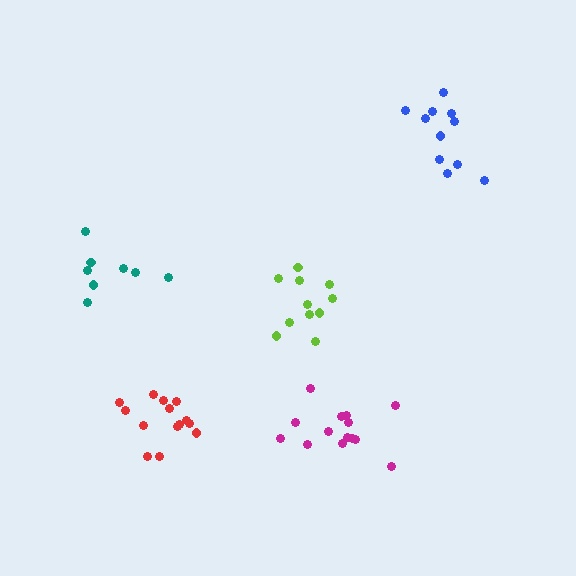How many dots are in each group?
Group 1: 14 dots, Group 2: 11 dots, Group 3: 14 dots, Group 4: 8 dots, Group 5: 11 dots (58 total).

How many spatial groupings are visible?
There are 5 spatial groupings.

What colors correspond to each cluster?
The clusters are colored: magenta, lime, red, teal, blue.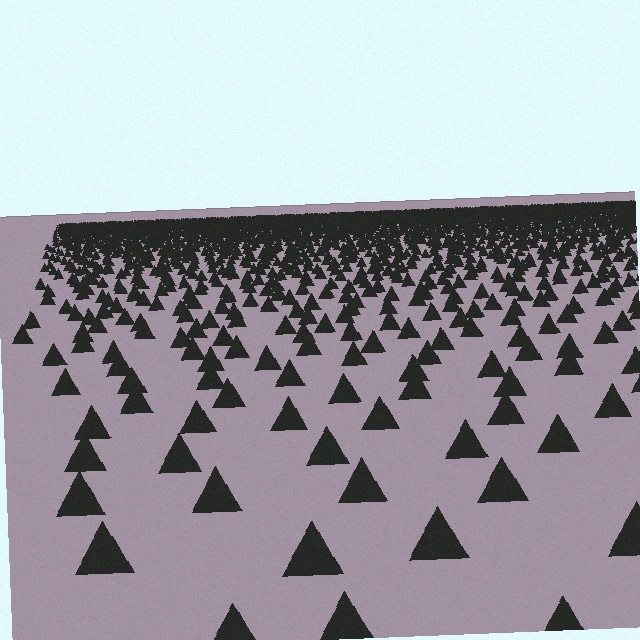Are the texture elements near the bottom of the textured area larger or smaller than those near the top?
Larger. Near the bottom, elements are closer to the viewer and appear at a bigger on-screen size.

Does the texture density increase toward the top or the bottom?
Density increases toward the top.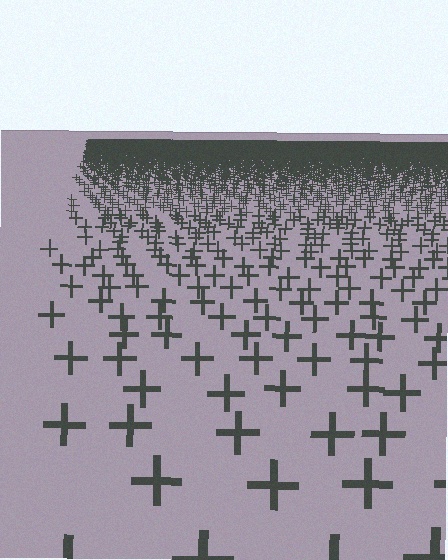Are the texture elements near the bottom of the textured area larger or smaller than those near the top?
Larger. Near the bottom, elements are closer to the viewer and appear at a bigger on-screen size.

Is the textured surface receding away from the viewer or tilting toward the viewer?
The surface is receding away from the viewer. Texture elements get smaller and denser toward the top.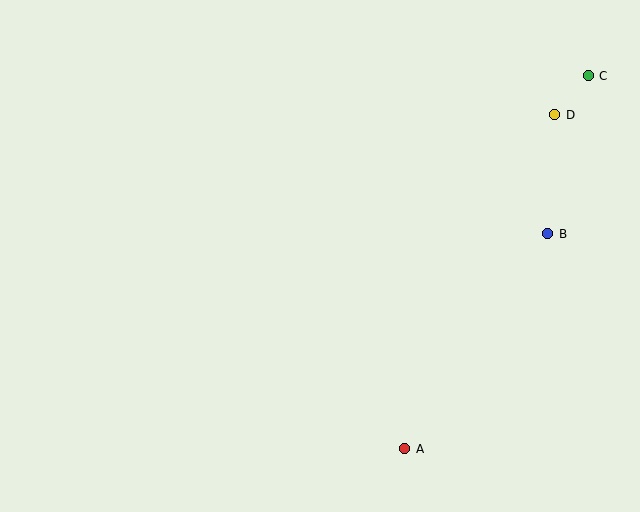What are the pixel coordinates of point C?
Point C is at (588, 76).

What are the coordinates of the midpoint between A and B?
The midpoint between A and B is at (476, 341).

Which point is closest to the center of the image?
Point A at (405, 449) is closest to the center.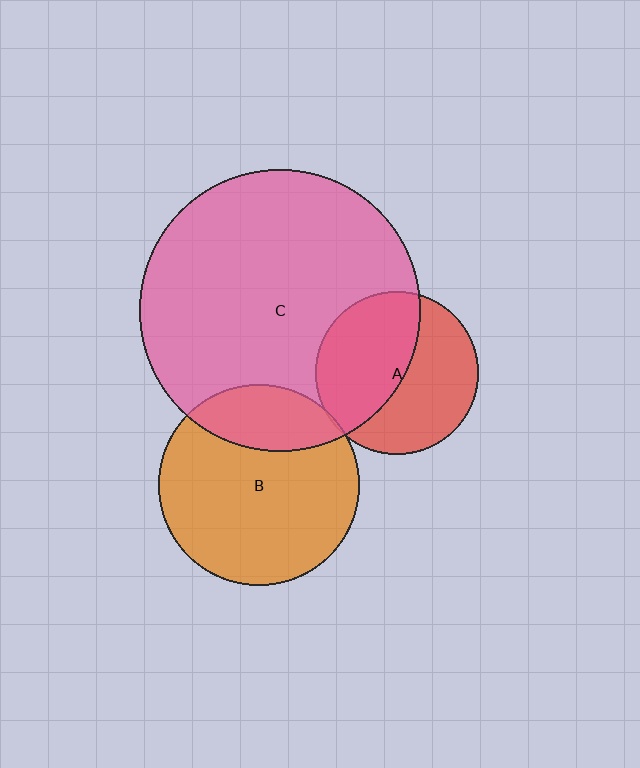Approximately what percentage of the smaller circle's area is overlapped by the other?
Approximately 25%.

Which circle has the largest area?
Circle C (pink).